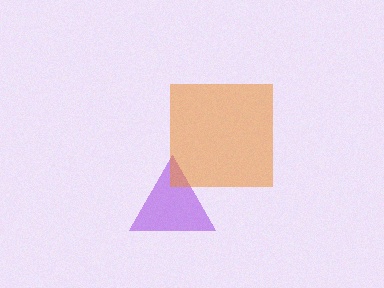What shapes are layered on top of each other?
The layered shapes are: a purple triangle, an orange square.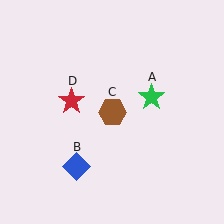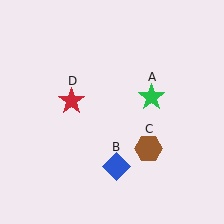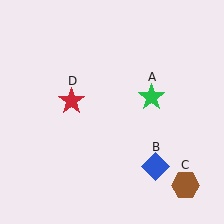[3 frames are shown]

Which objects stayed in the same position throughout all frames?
Green star (object A) and red star (object D) remained stationary.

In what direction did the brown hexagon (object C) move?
The brown hexagon (object C) moved down and to the right.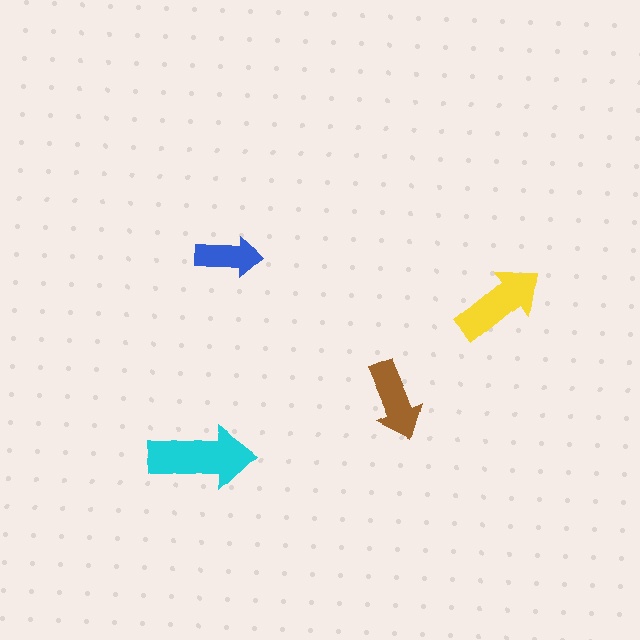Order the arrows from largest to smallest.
the cyan one, the yellow one, the brown one, the blue one.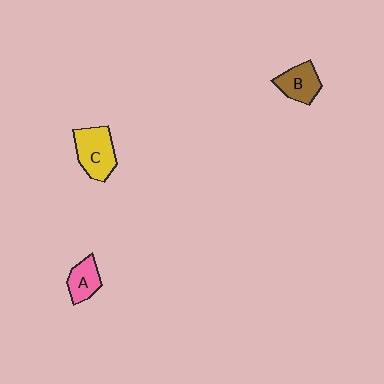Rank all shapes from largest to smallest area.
From largest to smallest: C (yellow), B (brown), A (pink).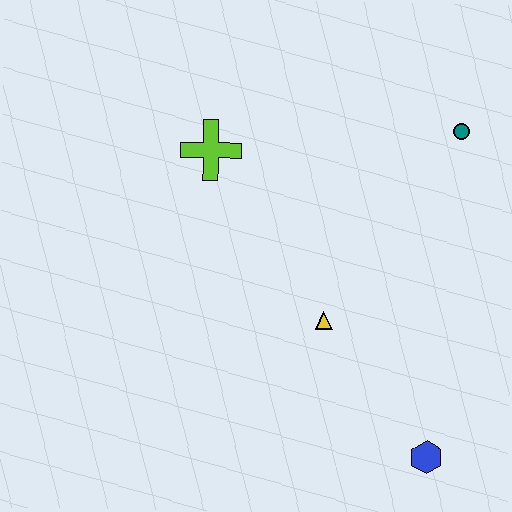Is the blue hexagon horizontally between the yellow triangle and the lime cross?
No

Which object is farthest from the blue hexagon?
The lime cross is farthest from the blue hexagon.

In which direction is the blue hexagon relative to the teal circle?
The blue hexagon is below the teal circle.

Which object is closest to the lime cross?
The yellow triangle is closest to the lime cross.